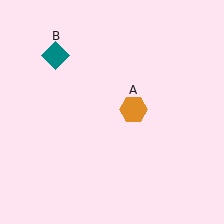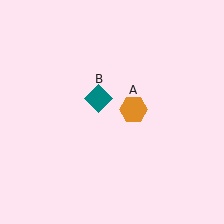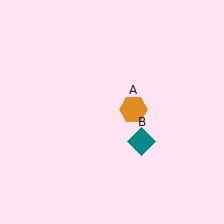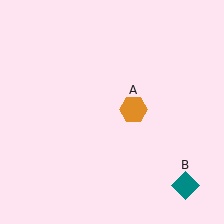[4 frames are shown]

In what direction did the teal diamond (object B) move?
The teal diamond (object B) moved down and to the right.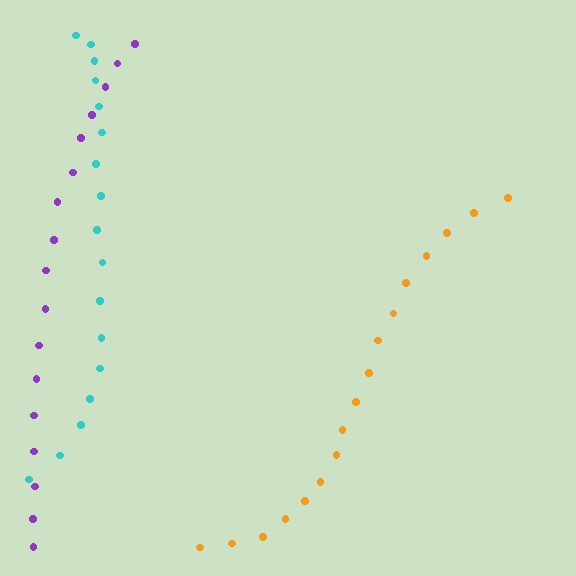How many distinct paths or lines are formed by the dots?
There are 3 distinct paths.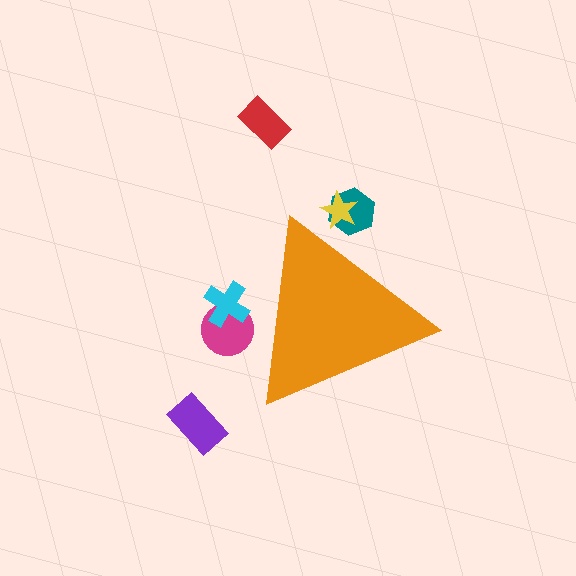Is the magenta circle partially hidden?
Yes, the magenta circle is partially hidden behind the orange triangle.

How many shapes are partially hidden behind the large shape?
4 shapes are partially hidden.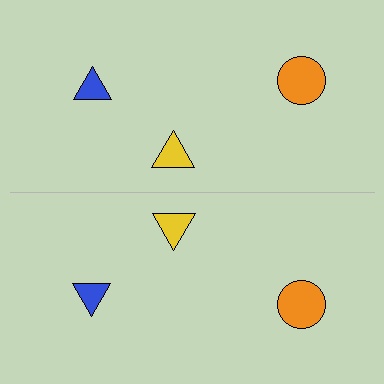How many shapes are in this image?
There are 6 shapes in this image.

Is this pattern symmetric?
Yes, this pattern has bilateral (reflection) symmetry.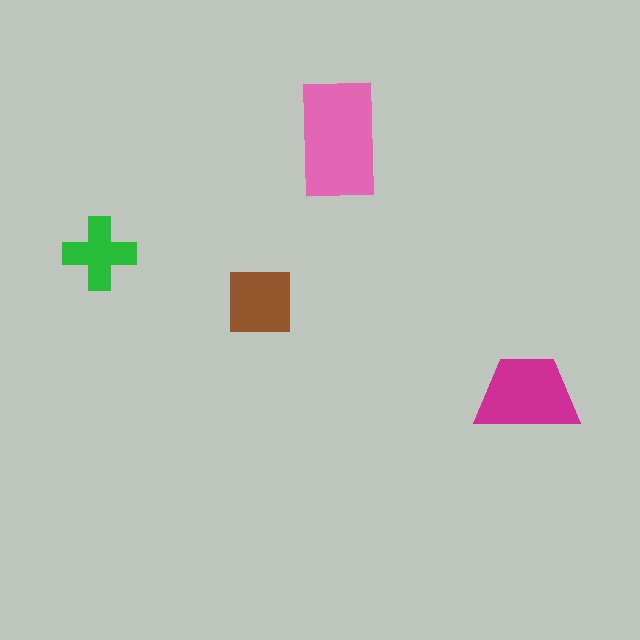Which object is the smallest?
The green cross.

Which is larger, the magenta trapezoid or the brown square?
The magenta trapezoid.